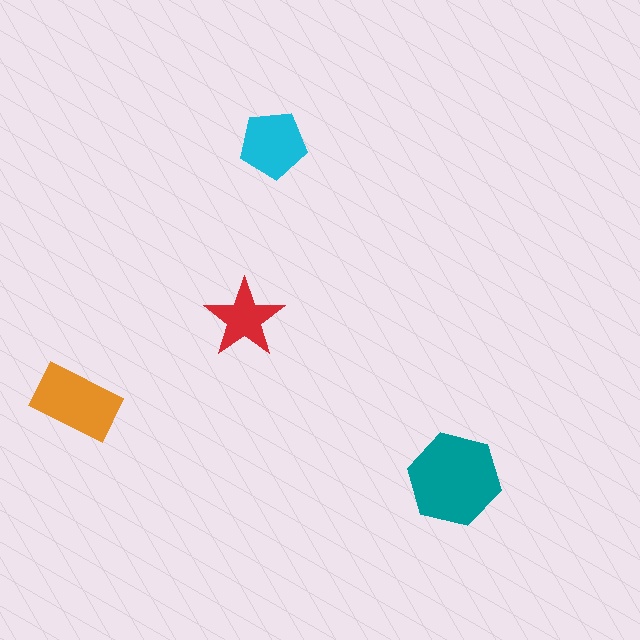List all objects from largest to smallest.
The teal hexagon, the orange rectangle, the cyan pentagon, the red star.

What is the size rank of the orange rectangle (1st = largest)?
2nd.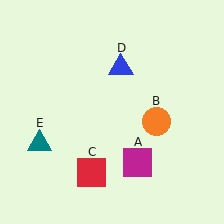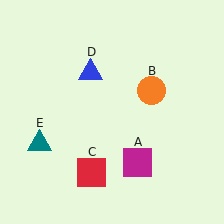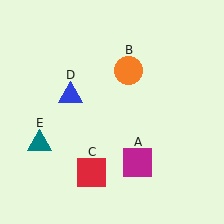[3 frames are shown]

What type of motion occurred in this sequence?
The orange circle (object B), blue triangle (object D) rotated counterclockwise around the center of the scene.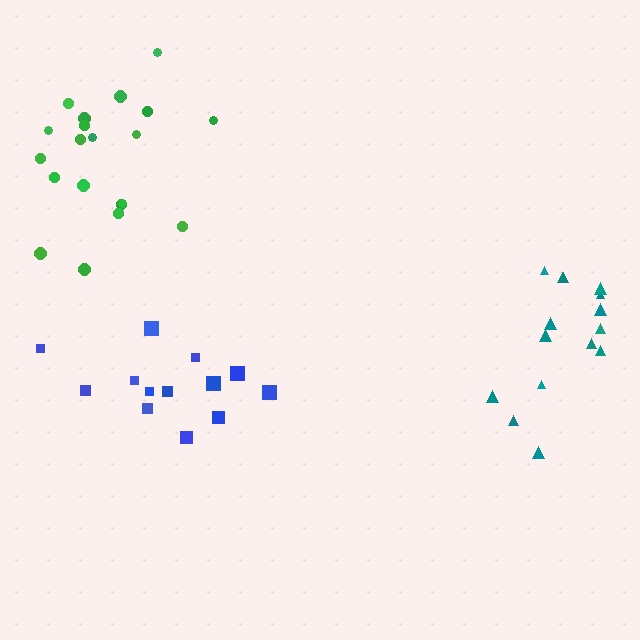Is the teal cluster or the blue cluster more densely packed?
Blue.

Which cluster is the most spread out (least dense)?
Teal.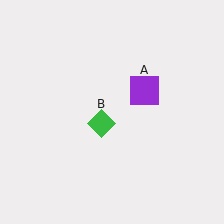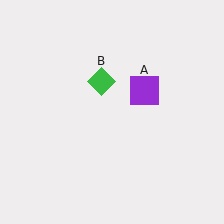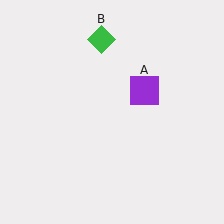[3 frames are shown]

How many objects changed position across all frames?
1 object changed position: green diamond (object B).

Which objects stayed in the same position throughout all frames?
Purple square (object A) remained stationary.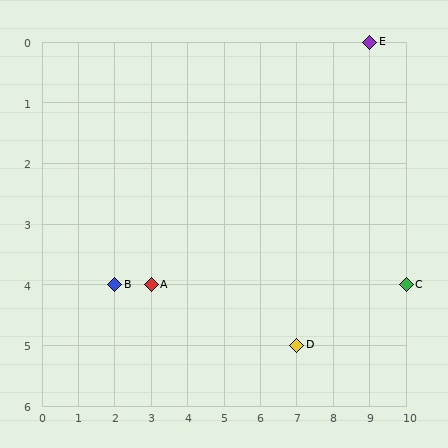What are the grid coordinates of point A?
Point A is at grid coordinates (3, 4).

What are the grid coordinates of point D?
Point D is at grid coordinates (7, 5).